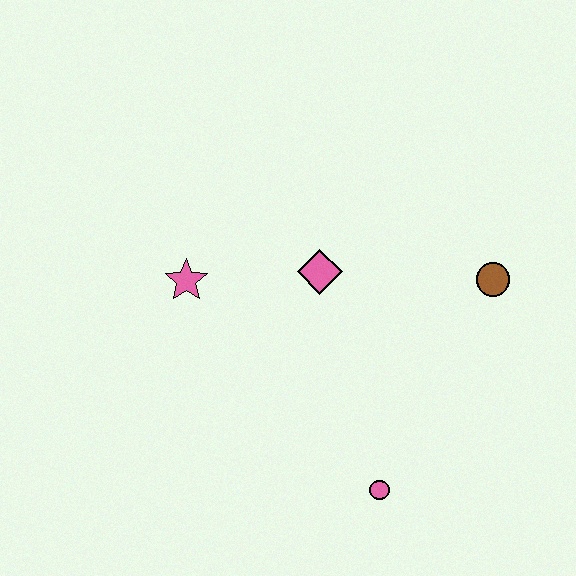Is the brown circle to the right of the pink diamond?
Yes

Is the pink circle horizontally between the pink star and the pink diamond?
No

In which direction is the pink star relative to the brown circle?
The pink star is to the left of the brown circle.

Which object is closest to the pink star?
The pink diamond is closest to the pink star.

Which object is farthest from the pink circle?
The pink star is farthest from the pink circle.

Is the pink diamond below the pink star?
No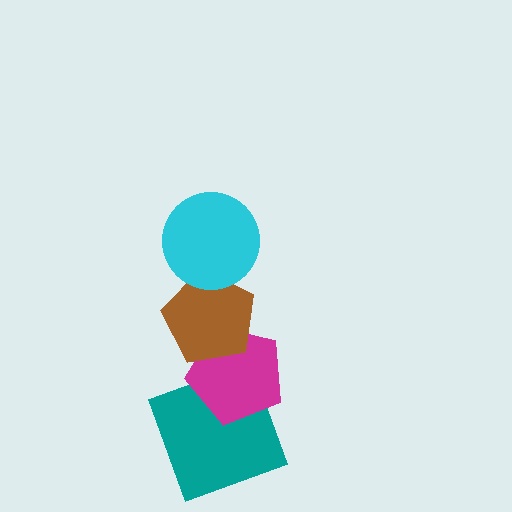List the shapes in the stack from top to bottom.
From top to bottom: the cyan circle, the brown pentagon, the magenta pentagon, the teal square.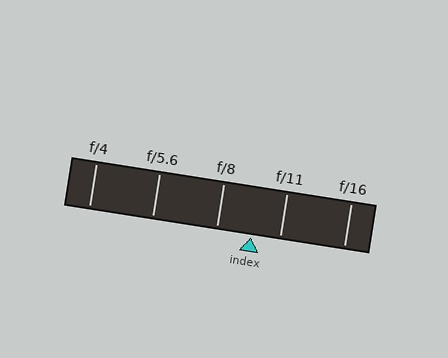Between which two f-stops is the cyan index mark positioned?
The index mark is between f/8 and f/11.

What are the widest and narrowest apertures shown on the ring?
The widest aperture shown is f/4 and the narrowest is f/16.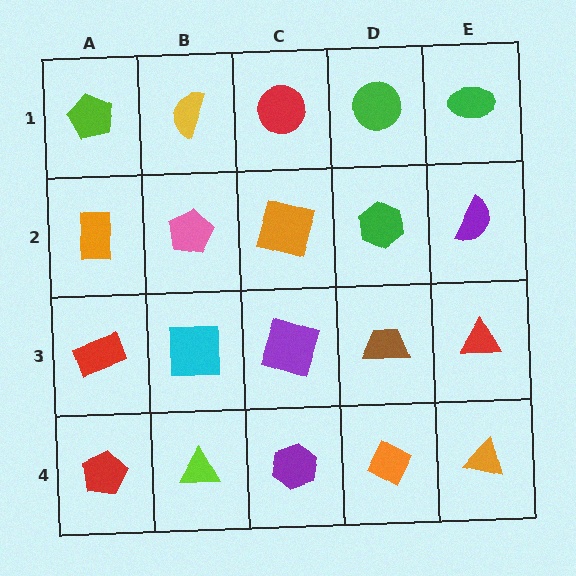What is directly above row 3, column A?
An orange rectangle.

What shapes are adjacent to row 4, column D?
A brown trapezoid (row 3, column D), a purple hexagon (row 4, column C), an orange triangle (row 4, column E).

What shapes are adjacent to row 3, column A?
An orange rectangle (row 2, column A), a red pentagon (row 4, column A), a cyan square (row 3, column B).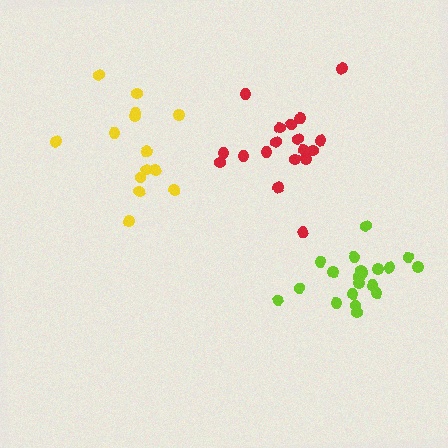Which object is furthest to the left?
The yellow cluster is leftmost.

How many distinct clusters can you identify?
There are 3 distinct clusters.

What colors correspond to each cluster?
The clusters are colored: lime, red, yellow.